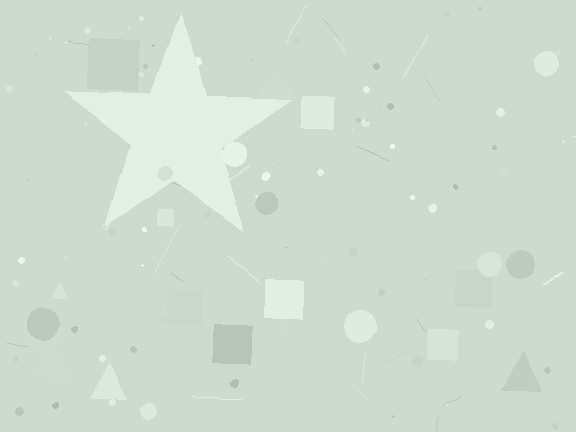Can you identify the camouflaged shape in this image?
The camouflaged shape is a star.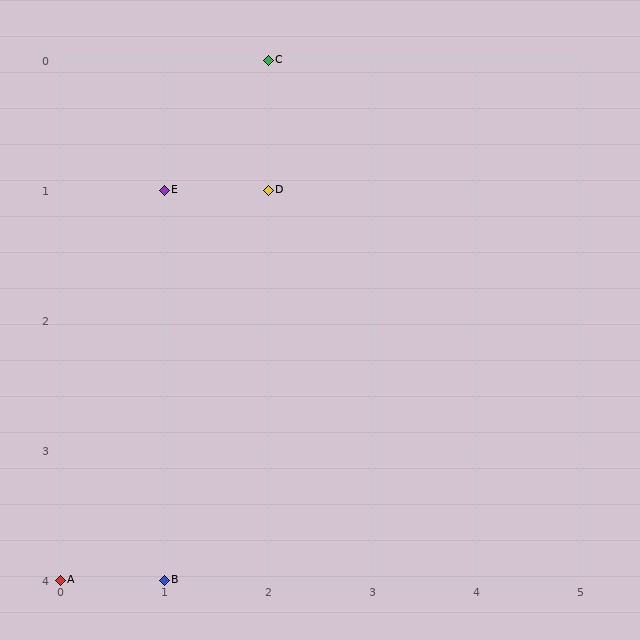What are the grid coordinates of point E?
Point E is at grid coordinates (1, 1).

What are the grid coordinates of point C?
Point C is at grid coordinates (2, 0).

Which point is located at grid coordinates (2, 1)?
Point D is at (2, 1).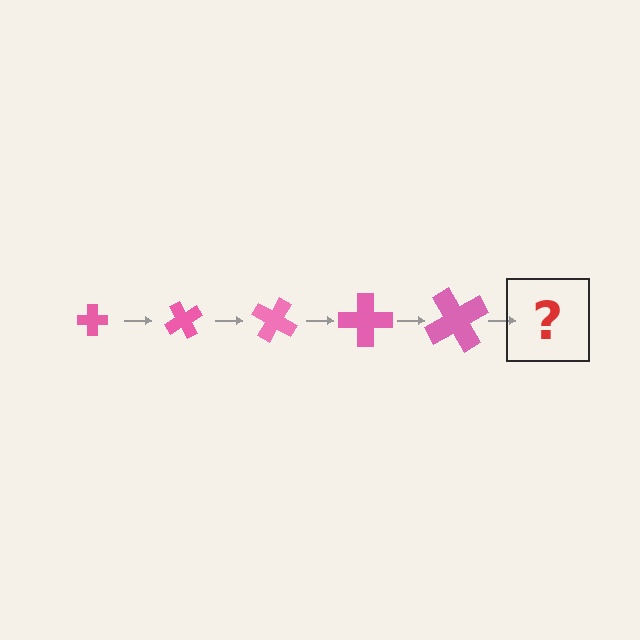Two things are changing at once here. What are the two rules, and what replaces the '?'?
The two rules are that the cross grows larger each step and it rotates 60 degrees each step. The '?' should be a cross, larger than the previous one and rotated 300 degrees from the start.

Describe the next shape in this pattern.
It should be a cross, larger than the previous one and rotated 300 degrees from the start.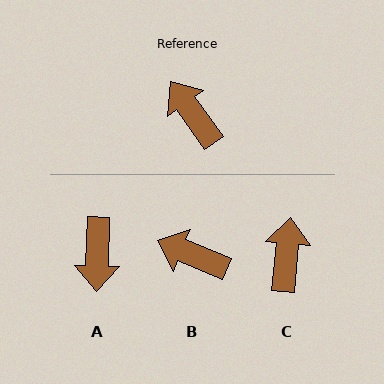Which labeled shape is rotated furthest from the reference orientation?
A, about 143 degrees away.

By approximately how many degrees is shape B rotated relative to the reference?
Approximately 32 degrees counter-clockwise.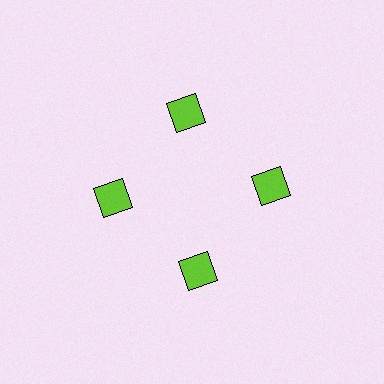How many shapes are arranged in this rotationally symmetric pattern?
There are 4 shapes, arranged in 4 groups of 1.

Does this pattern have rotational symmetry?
Yes, this pattern has 4-fold rotational symmetry. It looks the same after rotating 90 degrees around the center.